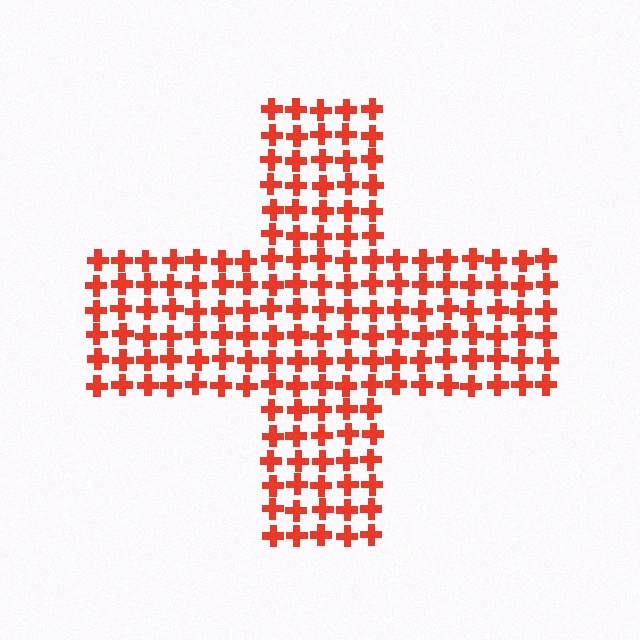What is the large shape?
The large shape is a cross.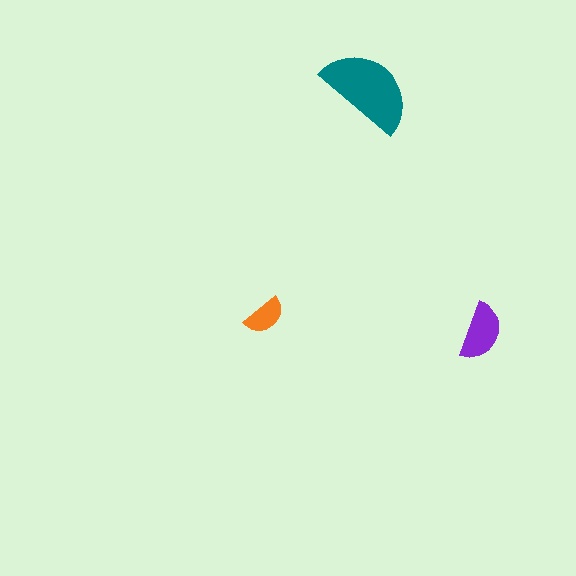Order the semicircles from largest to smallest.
the teal one, the purple one, the orange one.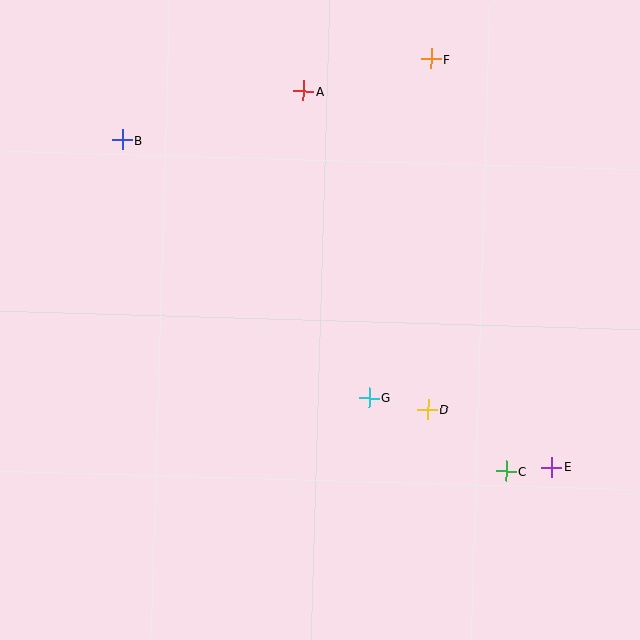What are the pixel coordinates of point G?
Point G is at (369, 398).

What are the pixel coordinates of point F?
Point F is at (431, 59).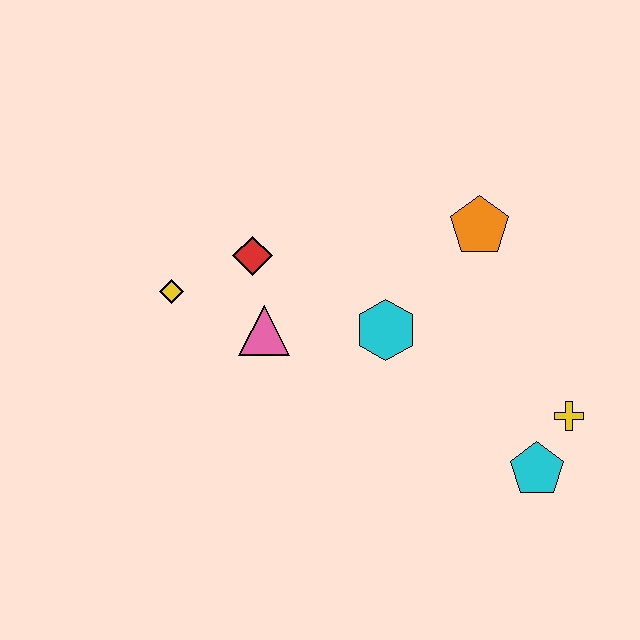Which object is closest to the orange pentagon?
The cyan hexagon is closest to the orange pentagon.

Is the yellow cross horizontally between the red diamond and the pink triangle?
No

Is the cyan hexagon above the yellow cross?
Yes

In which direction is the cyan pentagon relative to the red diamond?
The cyan pentagon is to the right of the red diamond.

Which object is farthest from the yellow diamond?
The yellow cross is farthest from the yellow diamond.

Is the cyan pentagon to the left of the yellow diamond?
No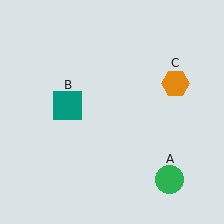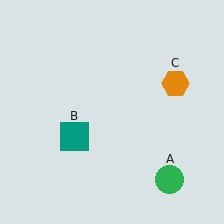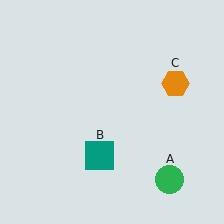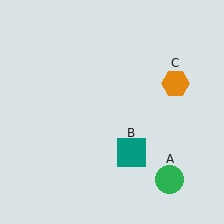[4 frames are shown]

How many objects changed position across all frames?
1 object changed position: teal square (object B).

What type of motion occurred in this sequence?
The teal square (object B) rotated counterclockwise around the center of the scene.